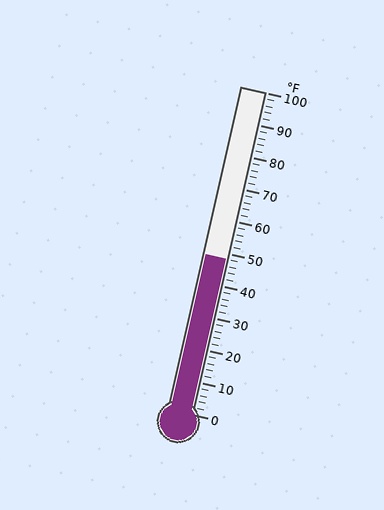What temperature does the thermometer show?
The thermometer shows approximately 48°F.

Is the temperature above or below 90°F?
The temperature is below 90°F.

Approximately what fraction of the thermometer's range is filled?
The thermometer is filled to approximately 50% of its range.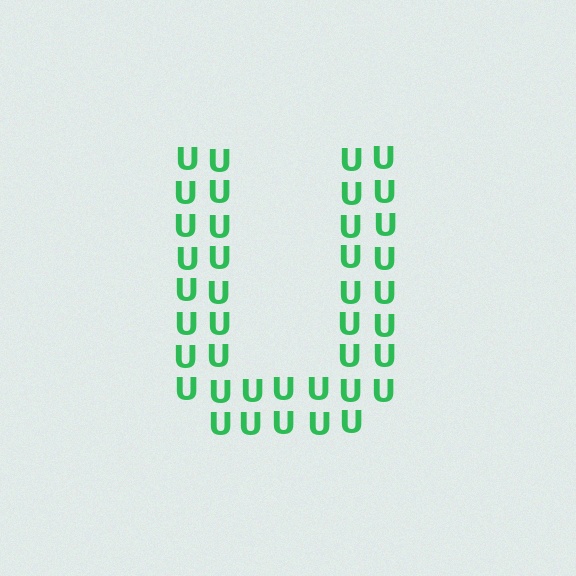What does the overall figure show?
The overall figure shows the letter U.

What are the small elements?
The small elements are letter U's.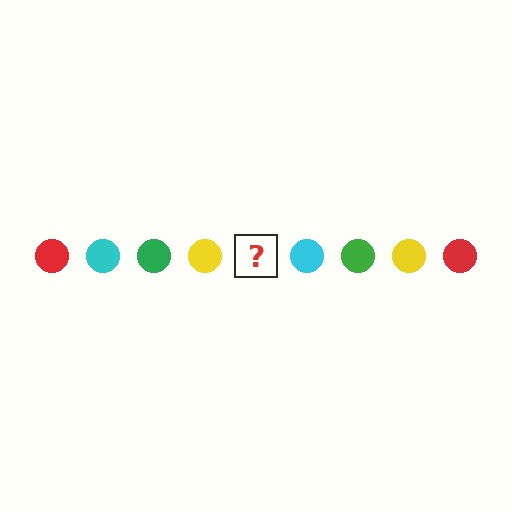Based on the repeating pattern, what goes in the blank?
The blank should be a red circle.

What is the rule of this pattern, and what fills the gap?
The rule is that the pattern cycles through red, cyan, green, yellow circles. The gap should be filled with a red circle.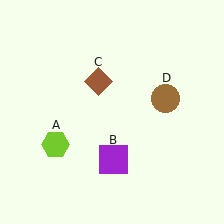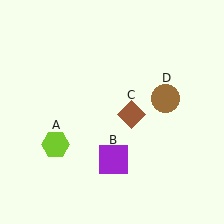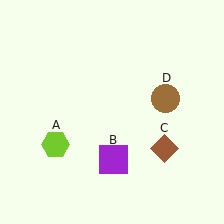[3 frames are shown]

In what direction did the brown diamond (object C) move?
The brown diamond (object C) moved down and to the right.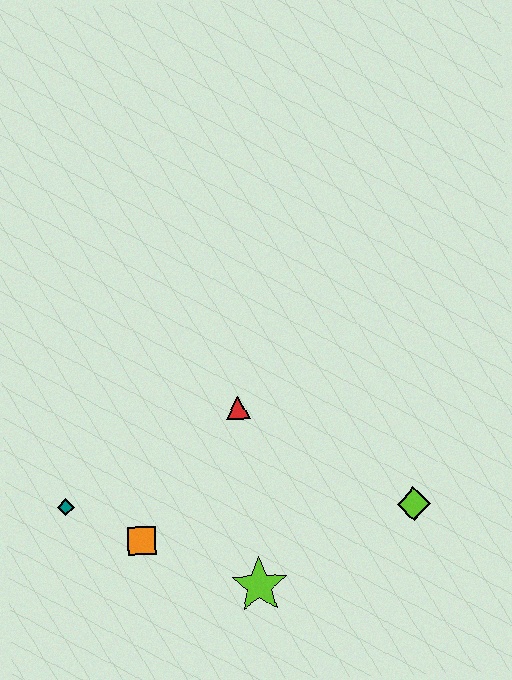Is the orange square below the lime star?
No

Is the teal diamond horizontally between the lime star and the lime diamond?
No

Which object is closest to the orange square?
The teal diamond is closest to the orange square.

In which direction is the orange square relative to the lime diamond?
The orange square is to the left of the lime diamond.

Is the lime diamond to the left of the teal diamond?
No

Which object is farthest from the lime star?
The teal diamond is farthest from the lime star.